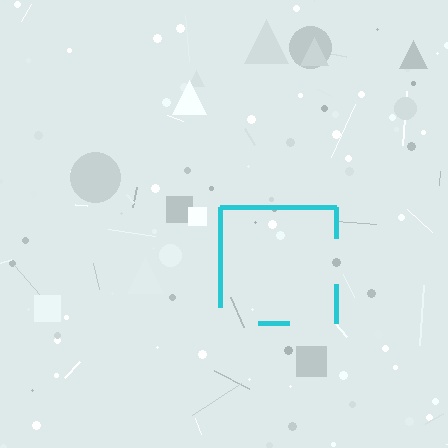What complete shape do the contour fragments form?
The contour fragments form a square.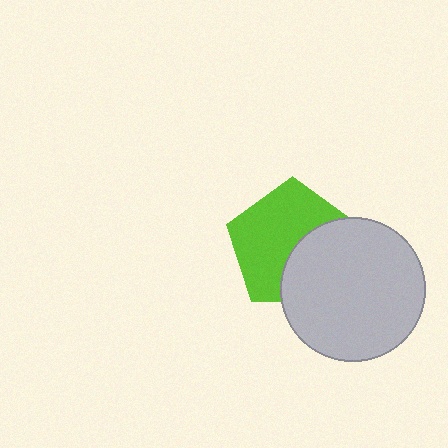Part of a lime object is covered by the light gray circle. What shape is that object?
It is a pentagon.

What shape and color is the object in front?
The object in front is a light gray circle.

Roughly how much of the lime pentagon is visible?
About half of it is visible (roughly 61%).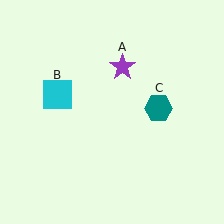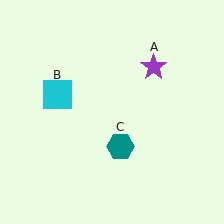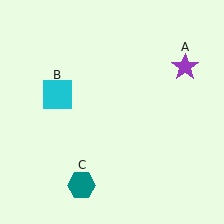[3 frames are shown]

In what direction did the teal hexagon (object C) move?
The teal hexagon (object C) moved down and to the left.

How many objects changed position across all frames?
2 objects changed position: purple star (object A), teal hexagon (object C).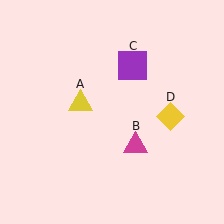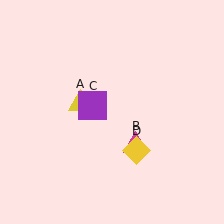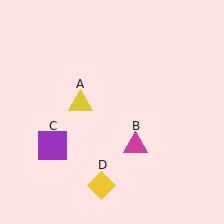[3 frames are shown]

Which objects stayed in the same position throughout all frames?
Yellow triangle (object A) and magenta triangle (object B) remained stationary.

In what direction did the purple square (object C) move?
The purple square (object C) moved down and to the left.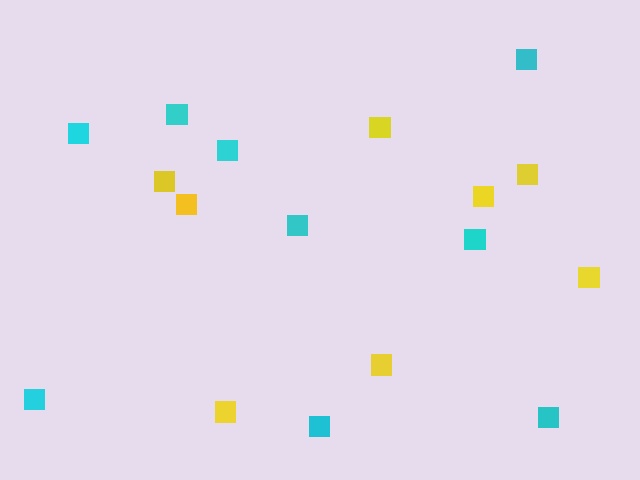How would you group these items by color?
There are 2 groups: one group of yellow squares (8) and one group of cyan squares (9).